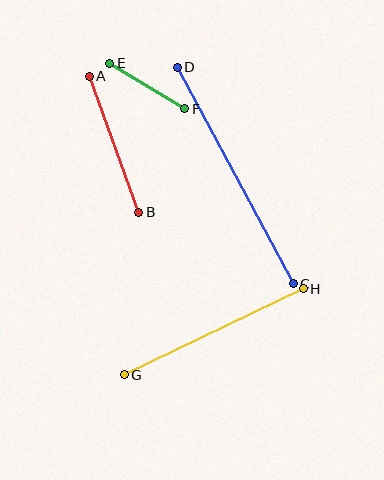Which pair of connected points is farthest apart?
Points C and D are farthest apart.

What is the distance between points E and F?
The distance is approximately 88 pixels.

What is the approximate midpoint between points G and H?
The midpoint is at approximately (214, 332) pixels.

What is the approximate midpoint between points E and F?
The midpoint is at approximately (147, 86) pixels.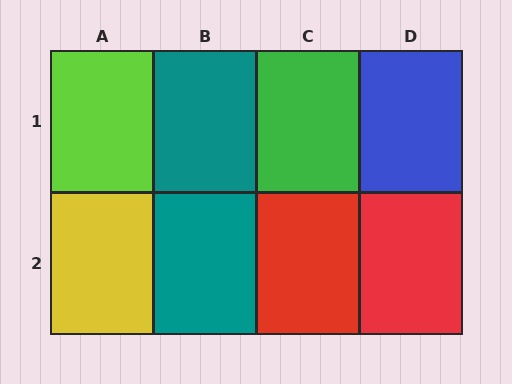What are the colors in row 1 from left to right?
Lime, teal, green, blue.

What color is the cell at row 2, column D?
Red.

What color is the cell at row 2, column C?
Red.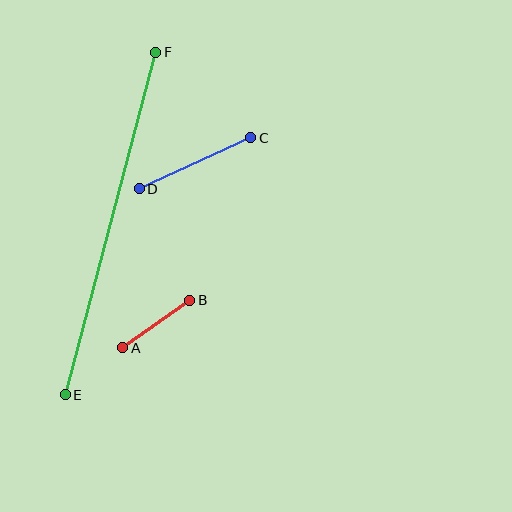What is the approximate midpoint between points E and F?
The midpoint is at approximately (110, 223) pixels.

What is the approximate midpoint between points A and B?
The midpoint is at approximately (156, 324) pixels.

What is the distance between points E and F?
The distance is approximately 354 pixels.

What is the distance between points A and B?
The distance is approximately 82 pixels.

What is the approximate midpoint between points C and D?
The midpoint is at approximately (195, 163) pixels.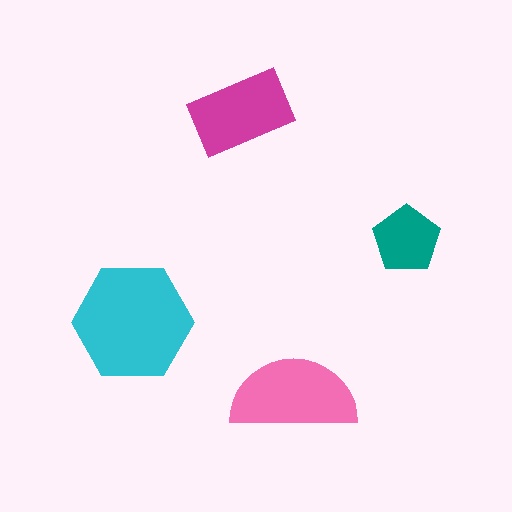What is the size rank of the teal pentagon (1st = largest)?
4th.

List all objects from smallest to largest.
The teal pentagon, the magenta rectangle, the pink semicircle, the cyan hexagon.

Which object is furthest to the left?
The cyan hexagon is leftmost.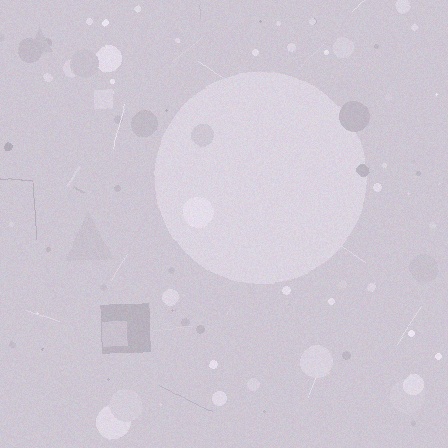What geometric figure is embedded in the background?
A circle is embedded in the background.